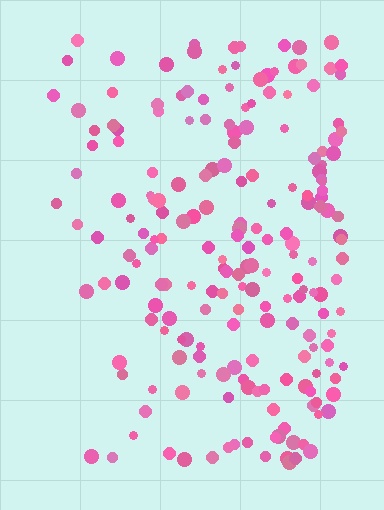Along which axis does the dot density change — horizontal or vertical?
Horizontal.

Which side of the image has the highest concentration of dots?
The right.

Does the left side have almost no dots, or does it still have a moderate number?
Still a moderate number, just noticeably fewer than the right.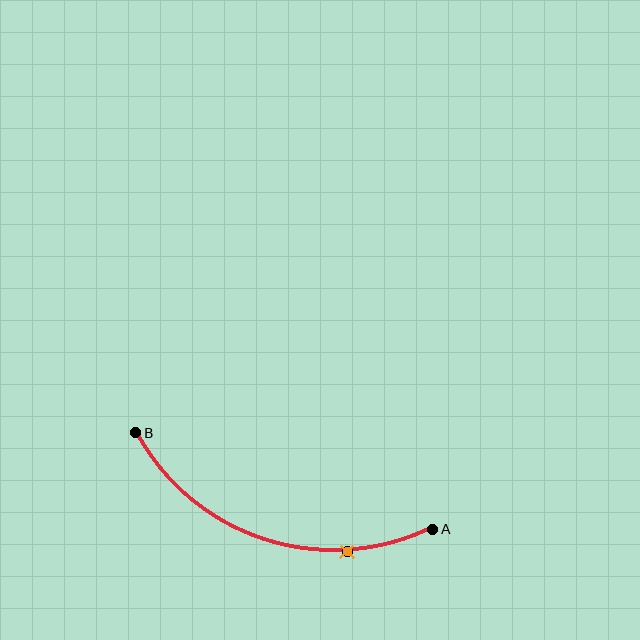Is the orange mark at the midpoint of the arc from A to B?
No. The orange mark lies on the arc but is closer to endpoint A. The arc midpoint would be at the point on the curve equidistant along the arc from both A and B.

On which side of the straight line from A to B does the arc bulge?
The arc bulges below the straight line connecting A and B.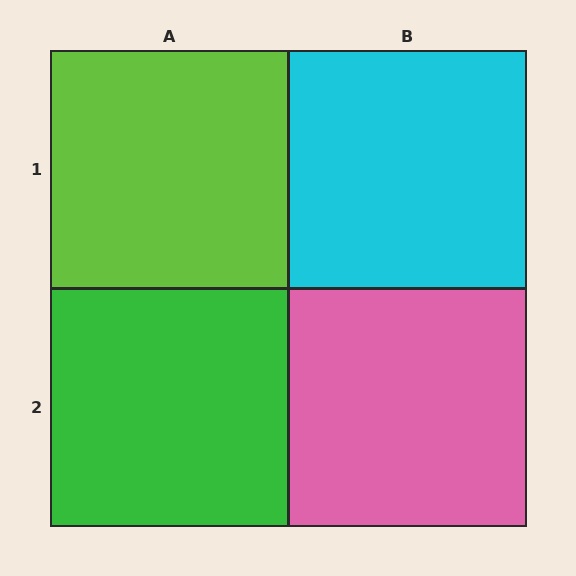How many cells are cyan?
1 cell is cyan.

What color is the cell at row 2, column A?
Green.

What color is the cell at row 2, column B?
Pink.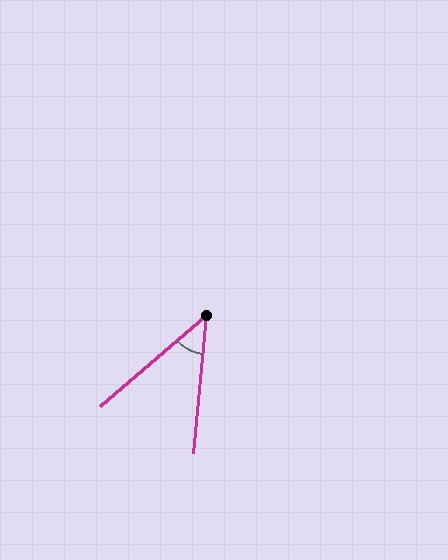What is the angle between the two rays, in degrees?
Approximately 44 degrees.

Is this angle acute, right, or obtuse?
It is acute.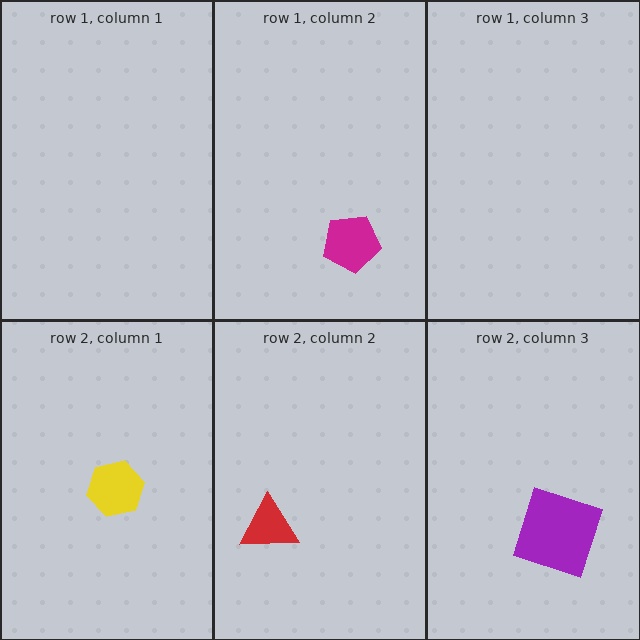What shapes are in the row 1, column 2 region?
The magenta pentagon.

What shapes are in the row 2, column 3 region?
The purple square.